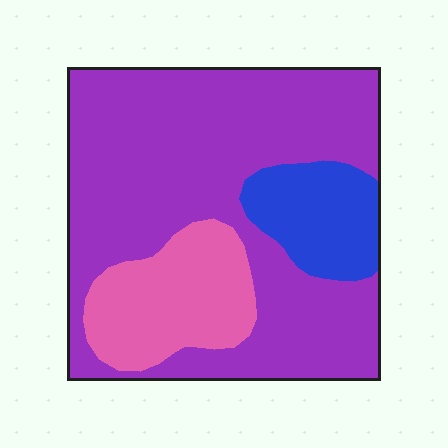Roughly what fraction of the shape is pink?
Pink takes up less than a quarter of the shape.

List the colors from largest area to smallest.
From largest to smallest: purple, pink, blue.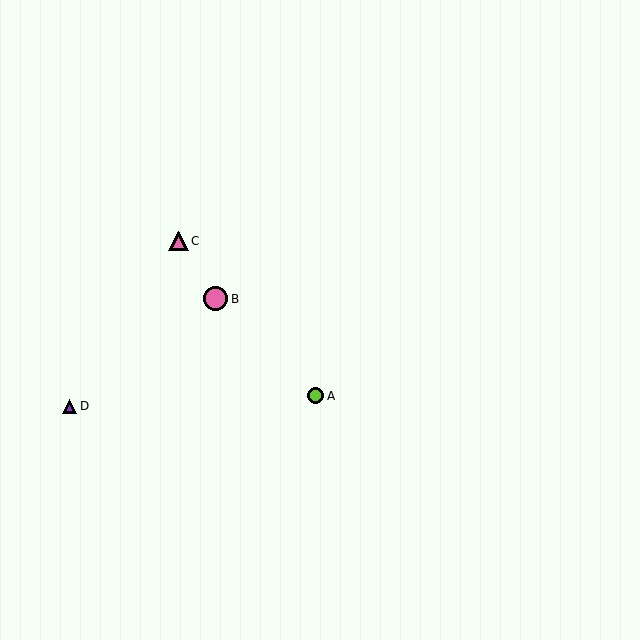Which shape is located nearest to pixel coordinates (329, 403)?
The lime circle (labeled A) at (316, 396) is nearest to that location.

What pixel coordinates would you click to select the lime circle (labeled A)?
Click at (316, 396) to select the lime circle A.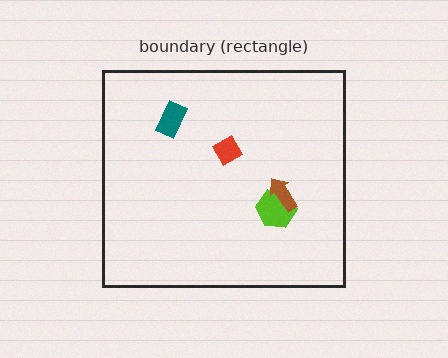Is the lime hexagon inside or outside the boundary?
Inside.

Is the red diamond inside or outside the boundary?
Inside.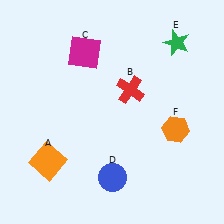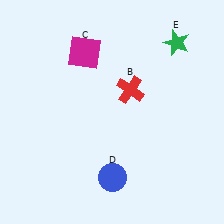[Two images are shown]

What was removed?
The orange square (A), the orange hexagon (F) were removed in Image 2.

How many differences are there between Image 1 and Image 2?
There are 2 differences between the two images.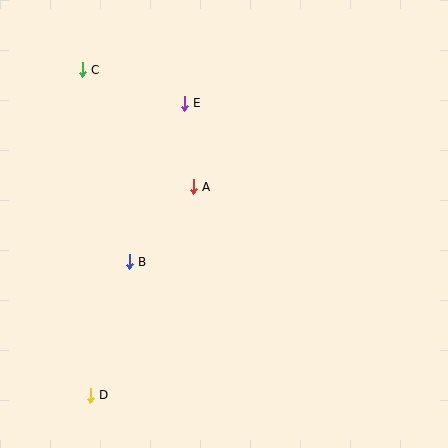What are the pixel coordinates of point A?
Point A is at (193, 187).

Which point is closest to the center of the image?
Point A at (193, 187) is closest to the center.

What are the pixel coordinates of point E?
Point E is at (184, 103).